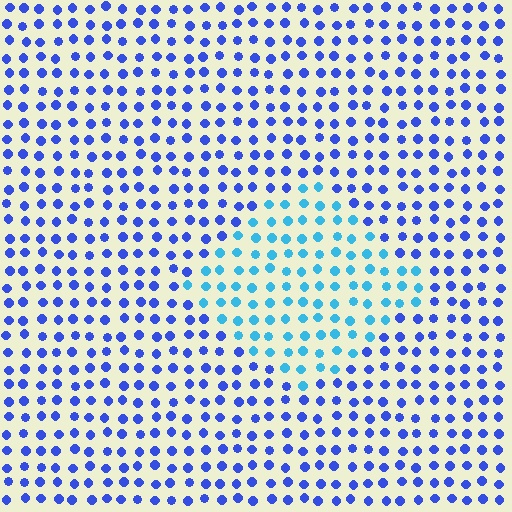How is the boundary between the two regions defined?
The boundary is defined purely by a slight shift in hue (about 38 degrees). Spacing, size, and orientation are identical on both sides.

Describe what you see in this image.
The image is filled with small blue elements in a uniform arrangement. A diamond-shaped region is visible where the elements are tinted to a slightly different hue, forming a subtle color boundary.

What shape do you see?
I see a diamond.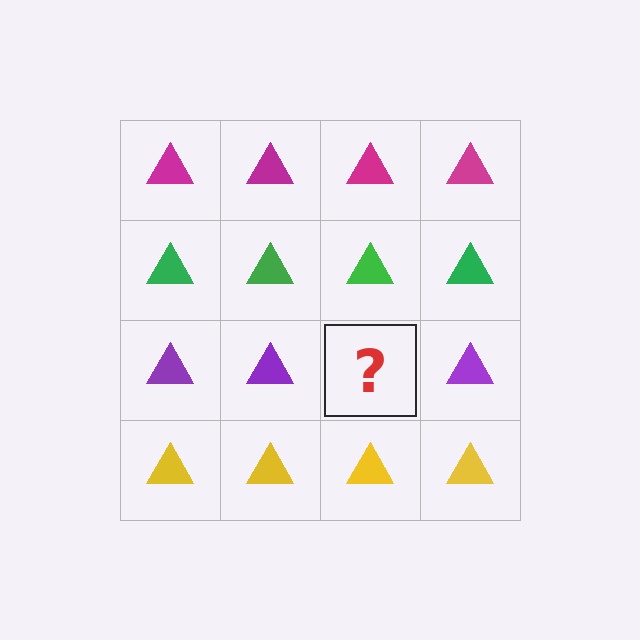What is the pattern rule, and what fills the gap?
The rule is that each row has a consistent color. The gap should be filled with a purple triangle.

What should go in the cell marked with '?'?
The missing cell should contain a purple triangle.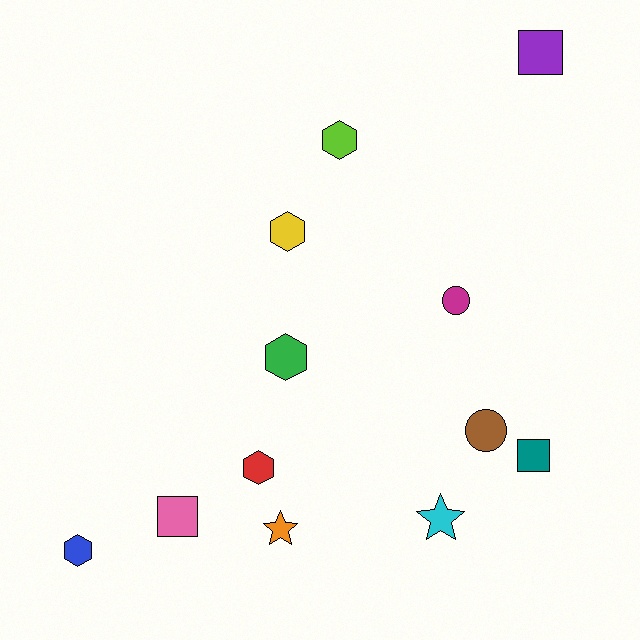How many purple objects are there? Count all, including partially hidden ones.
There is 1 purple object.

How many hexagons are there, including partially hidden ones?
There are 5 hexagons.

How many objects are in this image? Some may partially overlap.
There are 12 objects.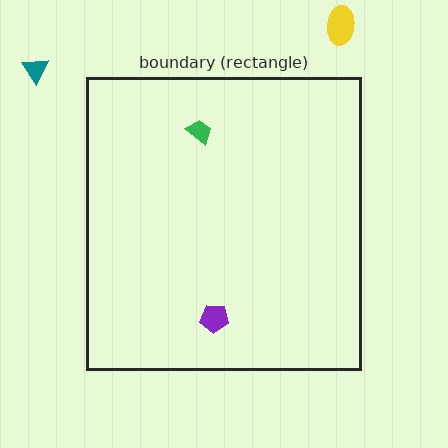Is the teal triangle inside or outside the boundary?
Outside.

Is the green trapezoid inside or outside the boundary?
Inside.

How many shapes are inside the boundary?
2 inside, 2 outside.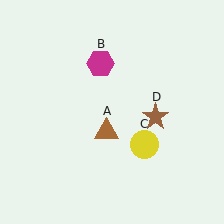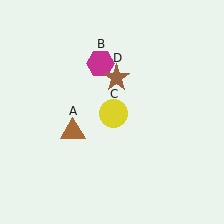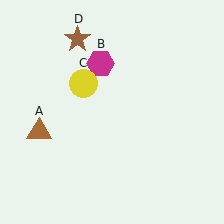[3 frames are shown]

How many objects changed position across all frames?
3 objects changed position: brown triangle (object A), yellow circle (object C), brown star (object D).